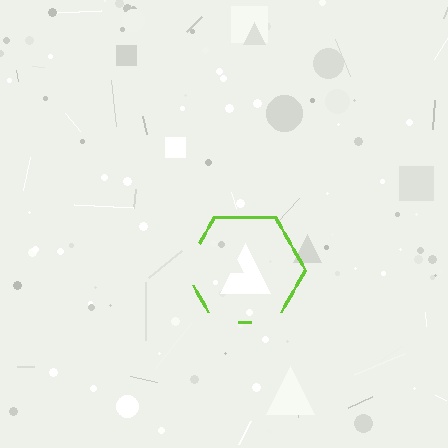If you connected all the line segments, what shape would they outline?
They would outline a hexagon.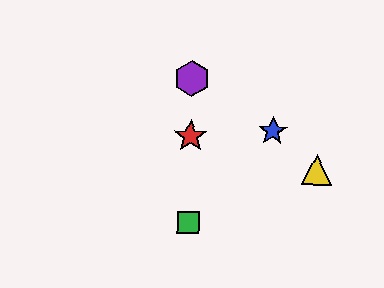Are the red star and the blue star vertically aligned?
No, the red star is at x≈191 and the blue star is at x≈273.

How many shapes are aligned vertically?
3 shapes (the red star, the green square, the purple hexagon) are aligned vertically.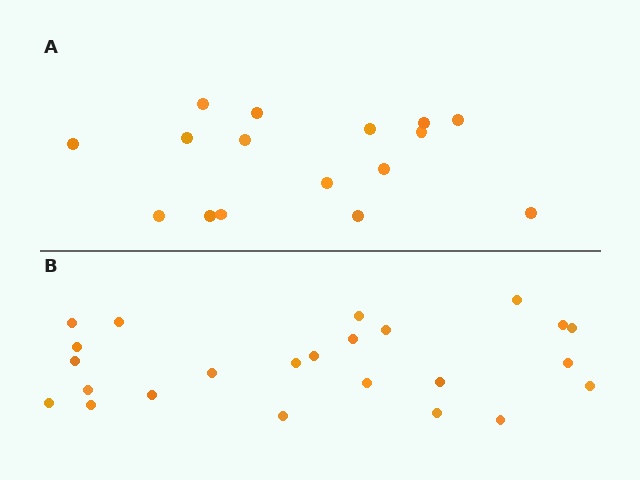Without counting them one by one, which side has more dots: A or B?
Region B (the bottom region) has more dots.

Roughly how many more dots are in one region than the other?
Region B has roughly 8 or so more dots than region A.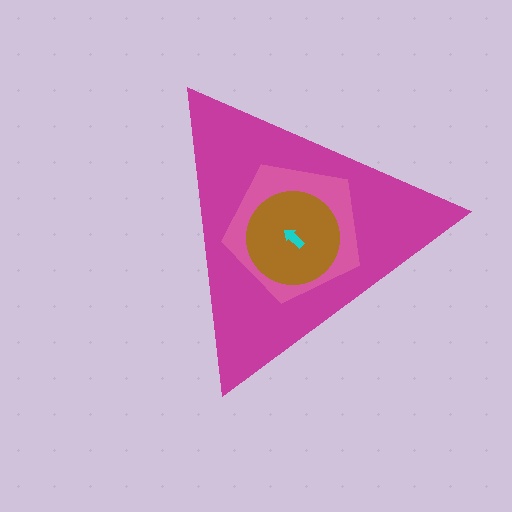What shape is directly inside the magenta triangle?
The pink pentagon.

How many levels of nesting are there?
4.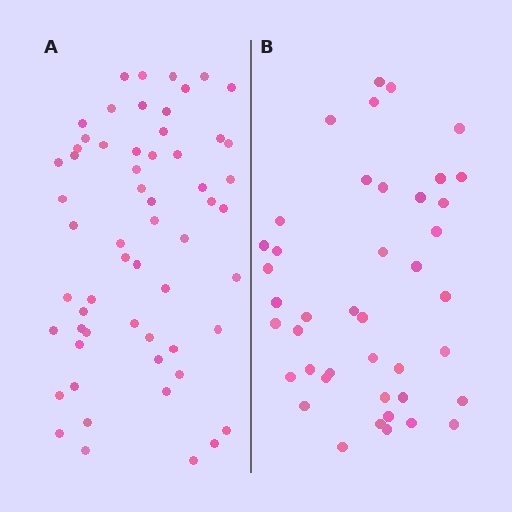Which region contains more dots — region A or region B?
Region A (the left region) has more dots.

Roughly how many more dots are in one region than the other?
Region A has approximately 15 more dots than region B.